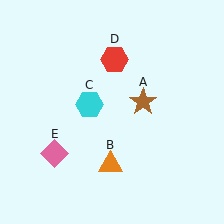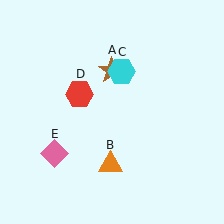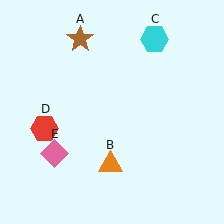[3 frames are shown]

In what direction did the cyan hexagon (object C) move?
The cyan hexagon (object C) moved up and to the right.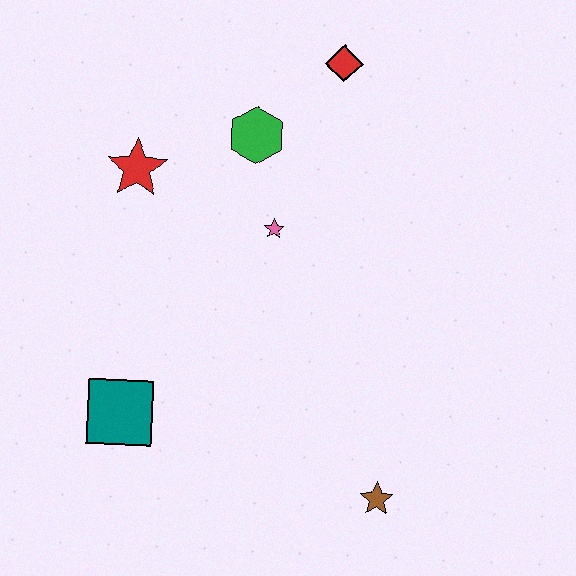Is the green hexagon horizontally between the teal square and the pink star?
Yes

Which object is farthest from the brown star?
The red diamond is farthest from the brown star.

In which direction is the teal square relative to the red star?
The teal square is below the red star.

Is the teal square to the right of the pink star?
No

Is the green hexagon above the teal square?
Yes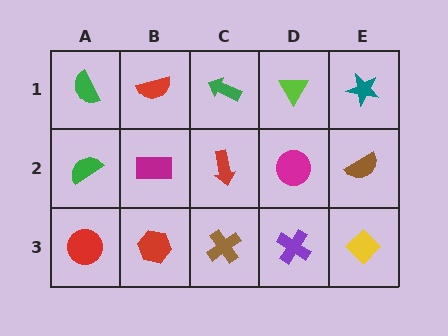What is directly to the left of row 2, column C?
A magenta rectangle.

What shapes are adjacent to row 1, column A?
A green semicircle (row 2, column A), a red semicircle (row 1, column B).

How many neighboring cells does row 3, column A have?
2.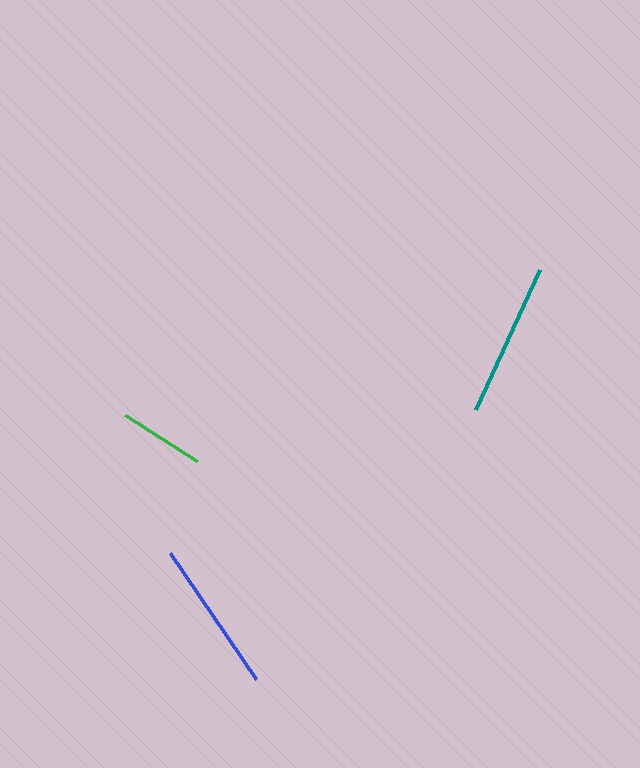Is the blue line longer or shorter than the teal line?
The teal line is longer than the blue line.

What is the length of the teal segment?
The teal segment is approximately 154 pixels long.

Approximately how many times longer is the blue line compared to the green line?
The blue line is approximately 1.8 times the length of the green line.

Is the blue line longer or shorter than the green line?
The blue line is longer than the green line.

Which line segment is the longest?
The teal line is the longest at approximately 154 pixels.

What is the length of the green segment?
The green segment is approximately 85 pixels long.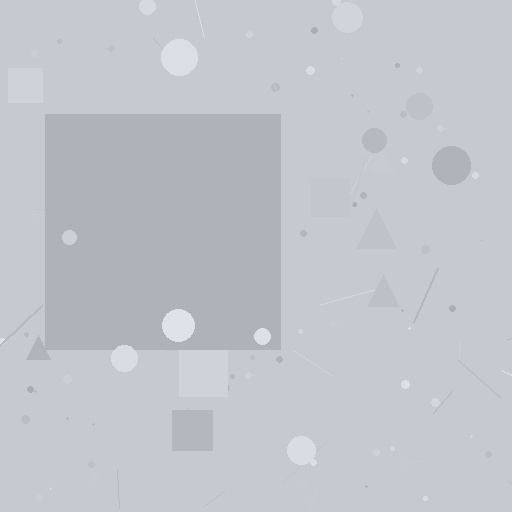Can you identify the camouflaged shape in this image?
The camouflaged shape is a square.